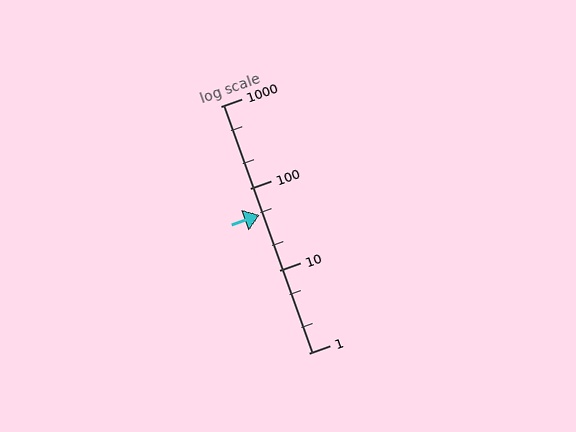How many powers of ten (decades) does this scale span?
The scale spans 3 decades, from 1 to 1000.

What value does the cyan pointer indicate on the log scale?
The pointer indicates approximately 48.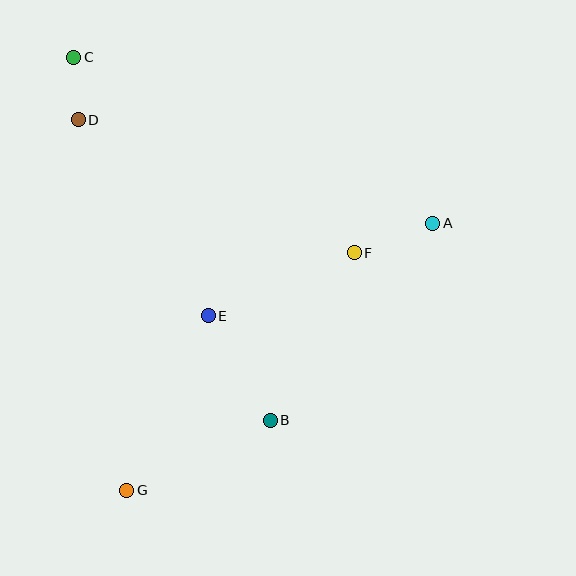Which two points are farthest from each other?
Points C and G are farthest from each other.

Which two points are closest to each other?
Points C and D are closest to each other.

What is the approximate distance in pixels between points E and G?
The distance between E and G is approximately 193 pixels.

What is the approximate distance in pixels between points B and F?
The distance between B and F is approximately 187 pixels.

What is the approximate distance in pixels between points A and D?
The distance between A and D is approximately 369 pixels.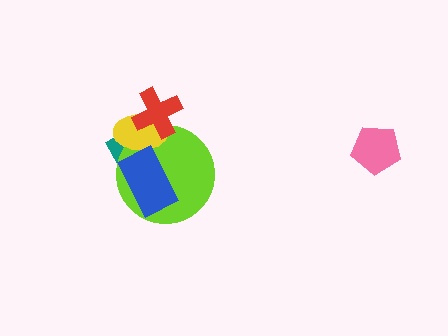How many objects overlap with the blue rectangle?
3 objects overlap with the blue rectangle.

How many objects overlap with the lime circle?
4 objects overlap with the lime circle.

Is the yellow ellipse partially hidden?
Yes, it is partially covered by another shape.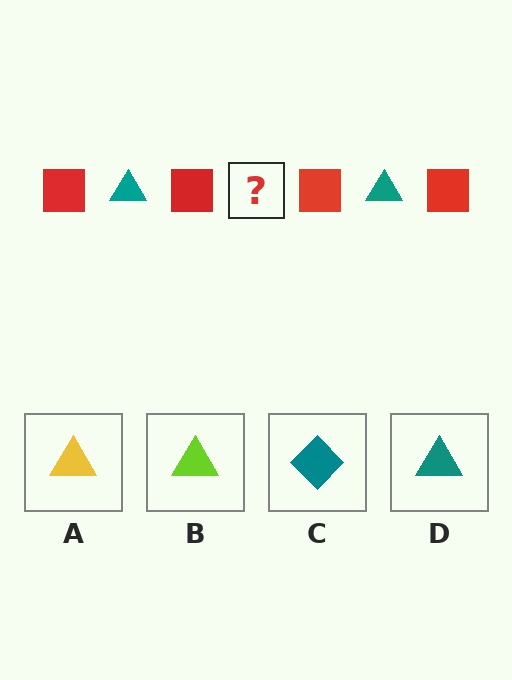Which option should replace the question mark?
Option D.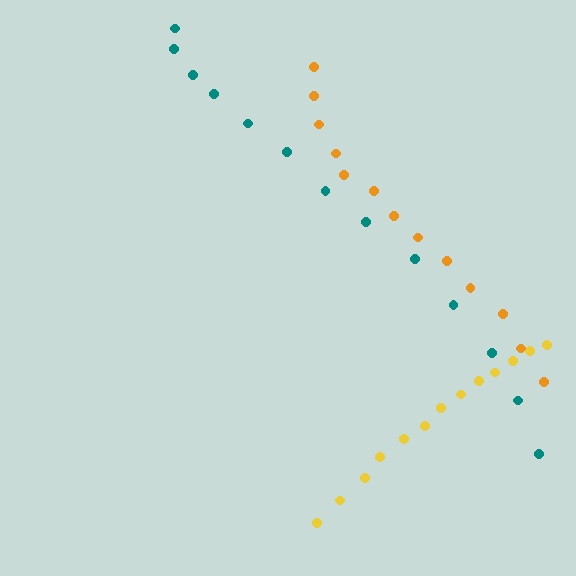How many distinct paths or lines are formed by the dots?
There are 3 distinct paths.